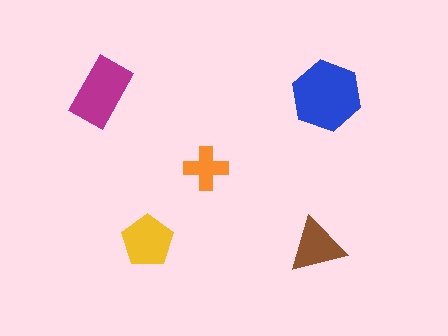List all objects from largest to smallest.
The blue hexagon, the magenta rectangle, the yellow pentagon, the brown triangle, the orange cross.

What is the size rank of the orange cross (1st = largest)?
5th.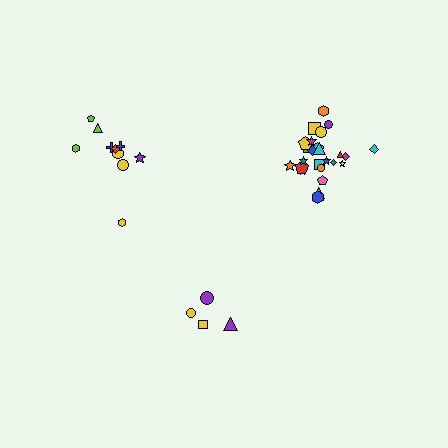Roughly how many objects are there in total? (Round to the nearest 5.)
Roughly 40 objects in total.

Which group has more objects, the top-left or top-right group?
The top-right group.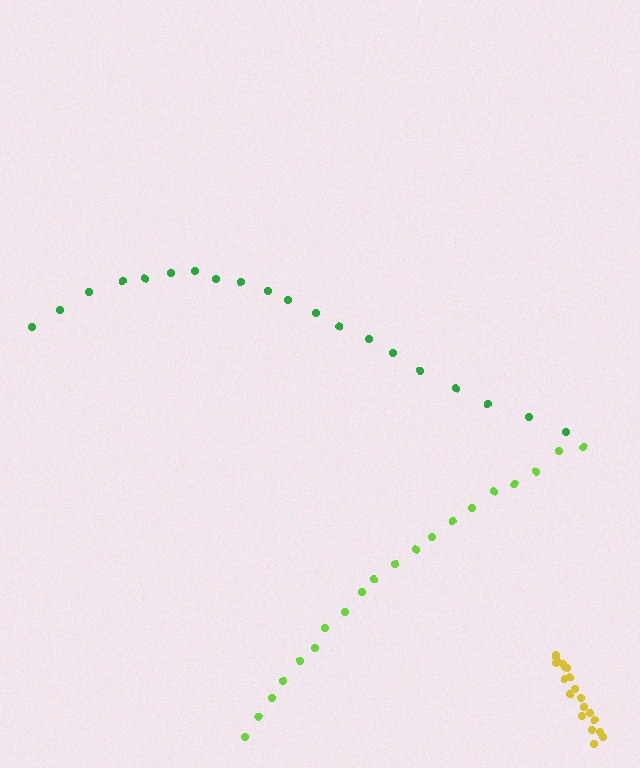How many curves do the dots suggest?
There are 3 distinct paths.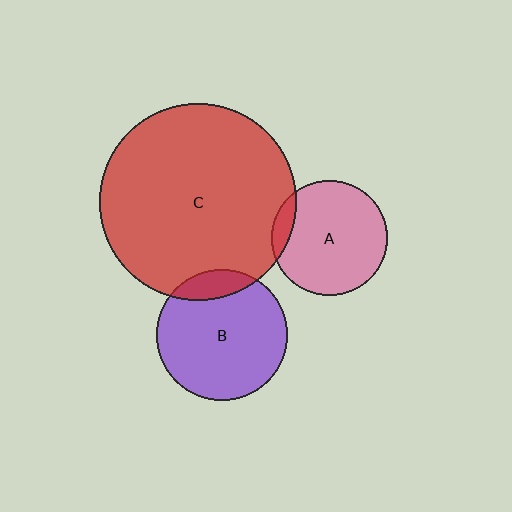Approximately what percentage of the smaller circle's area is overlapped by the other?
Approximately 10%.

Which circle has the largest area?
Circle C (red).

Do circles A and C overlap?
Yes.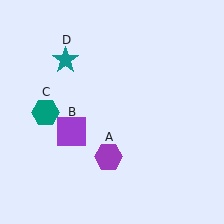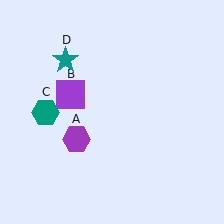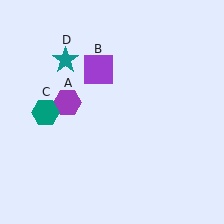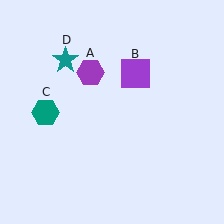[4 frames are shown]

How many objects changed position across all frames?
2 objects changed position: purple hexagon (object A), purple square (object B).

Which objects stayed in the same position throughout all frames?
Teal hexagon (object C) and teal star (object D) remained stationary.